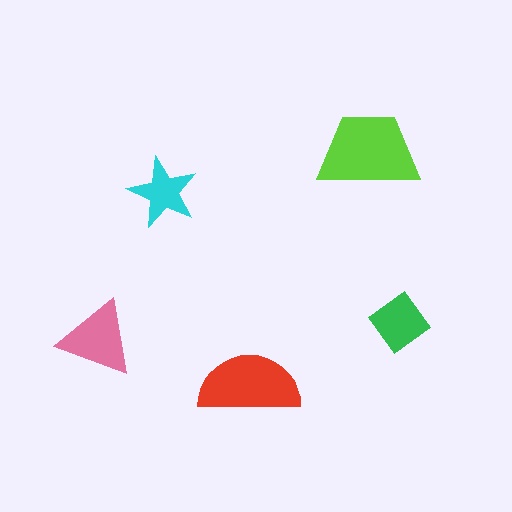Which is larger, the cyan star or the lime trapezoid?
The lime trapezoid.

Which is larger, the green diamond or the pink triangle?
The pink triangle.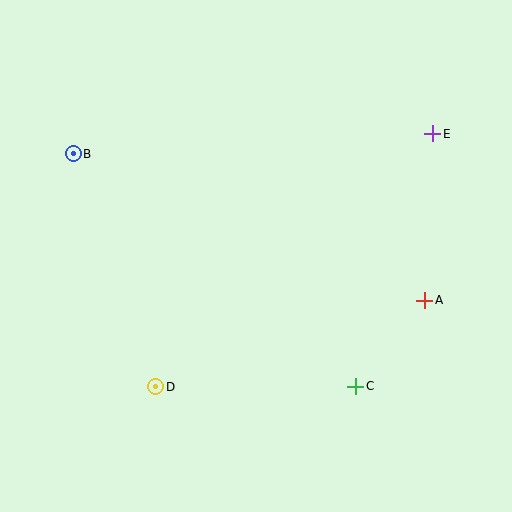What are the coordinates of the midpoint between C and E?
The midpoint between C and E is at (394, 260).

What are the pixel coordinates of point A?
Point A is at (425, 300).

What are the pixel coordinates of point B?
Point B is at (73, 154).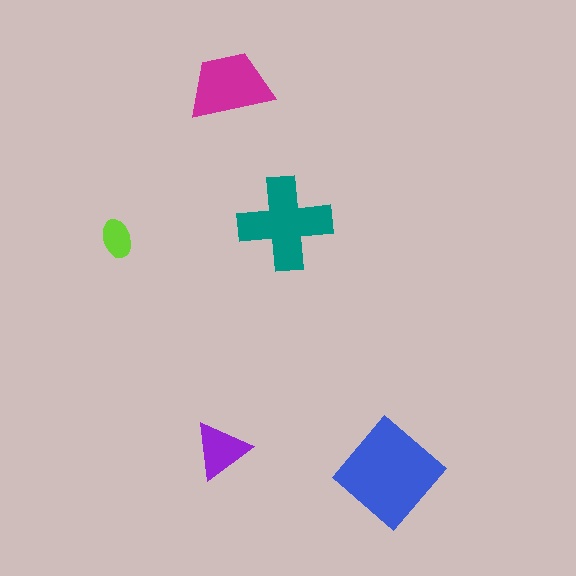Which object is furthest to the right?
The blue diamond is rightmost.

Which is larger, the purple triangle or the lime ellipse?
The purple triangle.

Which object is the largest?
The blue diamond.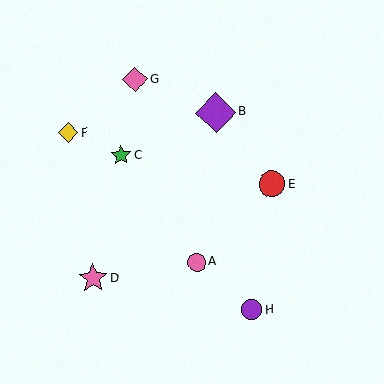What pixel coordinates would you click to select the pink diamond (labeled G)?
Click at (135, 79) to select the pink diamond G.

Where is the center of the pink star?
The center of the pink star is at (93, 278).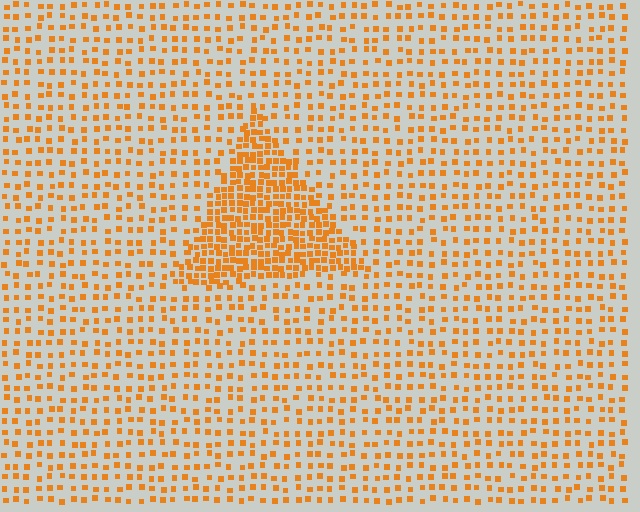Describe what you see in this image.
The image contains small orange elements arranged at two different densities. A triangle-shaped region is visible where the elements are more densely packed than the surrounding area.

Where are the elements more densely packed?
The elements are more densely packed inside the triangle boundary.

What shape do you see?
I see a triangle.